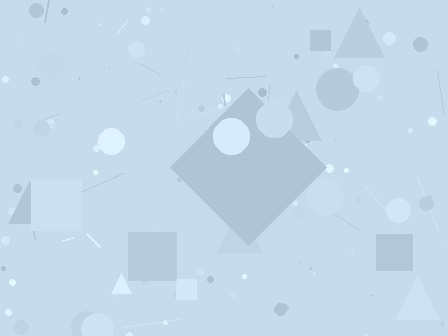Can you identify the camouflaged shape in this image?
The camouflaged shape is a diamond.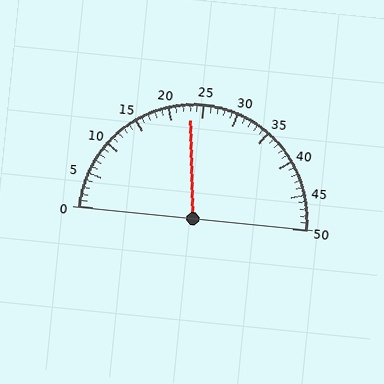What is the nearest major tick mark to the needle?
The nearest major tick mark is 25.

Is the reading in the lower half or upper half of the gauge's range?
The reading is in the lower half of the range (0 to 50).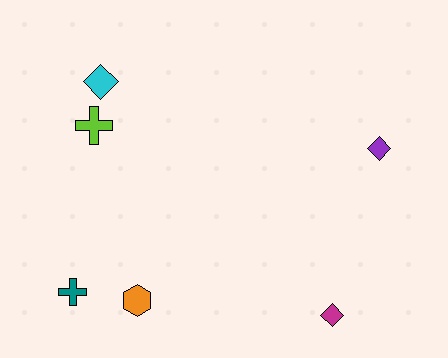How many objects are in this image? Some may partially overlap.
There are 6 objects.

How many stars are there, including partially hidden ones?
There are no stars.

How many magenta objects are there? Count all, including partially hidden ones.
There is 1 magenta object.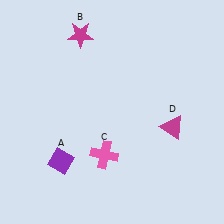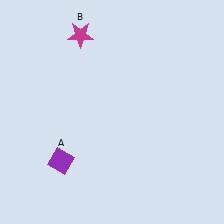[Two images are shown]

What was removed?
The magenta triangle (D), the pink cross (C) were removed in Image 2.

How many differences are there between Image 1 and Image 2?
There are 2 differences between the two images.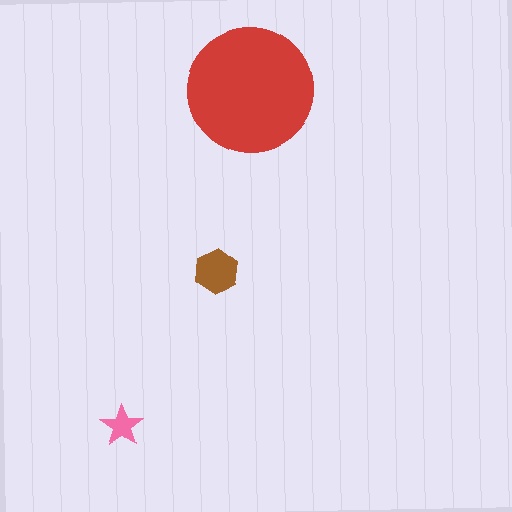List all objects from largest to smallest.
The red circle, the brown hexagon, the pink star.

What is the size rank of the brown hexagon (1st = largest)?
2nd.